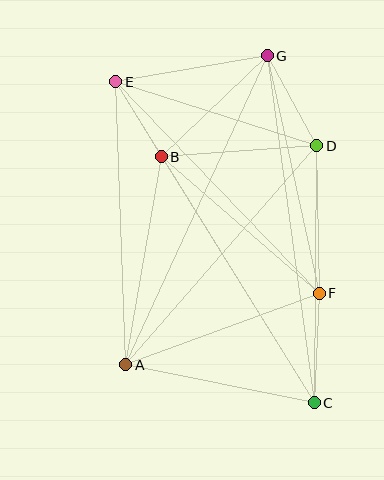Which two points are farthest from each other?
Points C and E are farthest from each other.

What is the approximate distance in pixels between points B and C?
The distance between B and C is approximately 290 pixels.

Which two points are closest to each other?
Points B and E are closest to each other.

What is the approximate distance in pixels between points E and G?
The distance between E and G is approximately 154 pixels.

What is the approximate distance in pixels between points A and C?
The distance between A and C is approximately 192 pixels.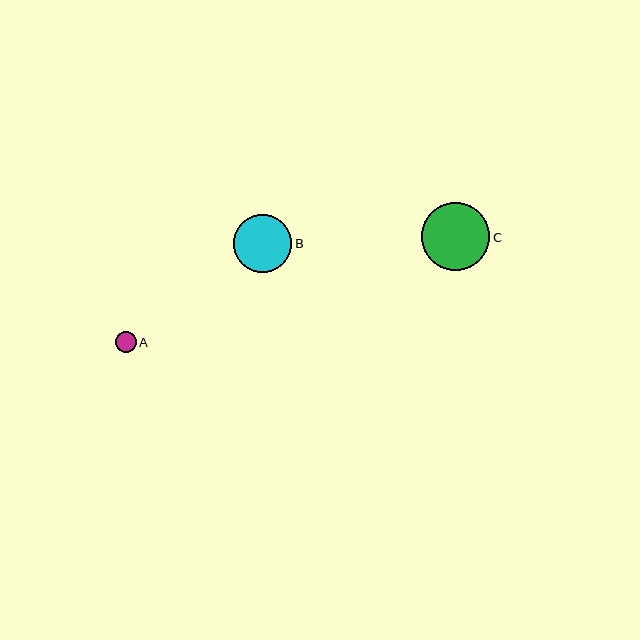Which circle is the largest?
Circle C is the largest with a size of approximately 68 pixels.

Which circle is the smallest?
Circle A is the smallest with a size of approximately 21 pixels.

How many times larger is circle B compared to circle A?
Circle B is approximately 2.9 times the size of circle A.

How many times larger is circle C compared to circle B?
Circle C is approximately 1.2 times the size of circle B.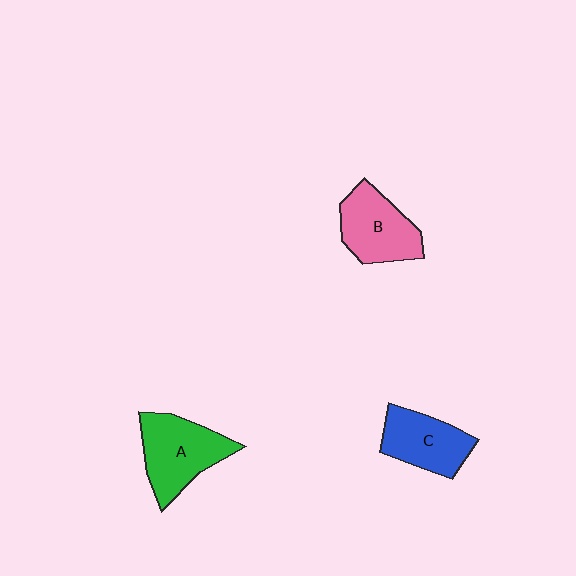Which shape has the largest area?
Shape A (green).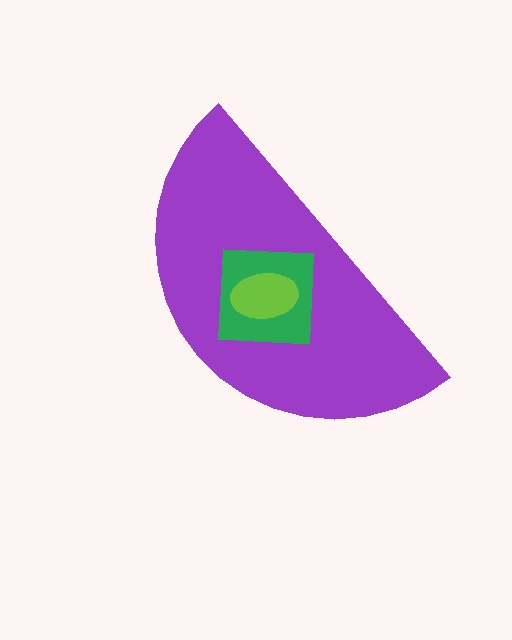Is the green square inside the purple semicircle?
Yes.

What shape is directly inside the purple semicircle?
The green square.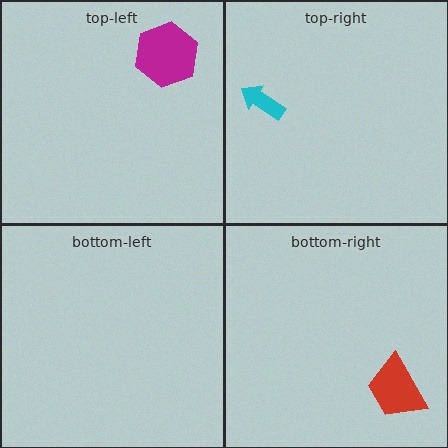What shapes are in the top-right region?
The cyan arrow.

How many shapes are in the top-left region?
1.